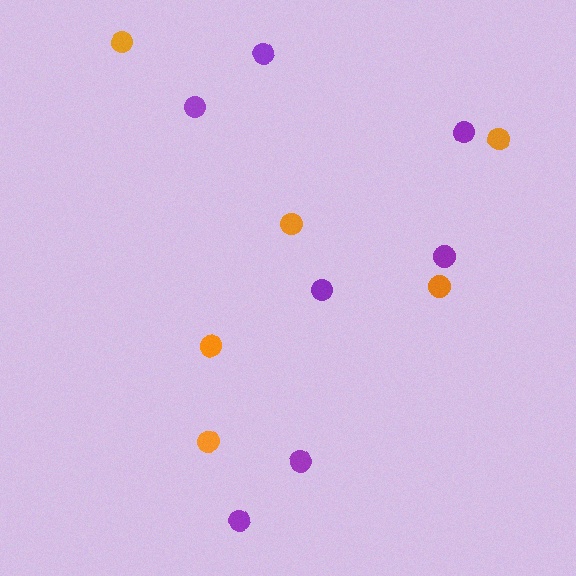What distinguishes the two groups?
There are 2 groups: one group of purple circles (7) and one group of orange circles (6).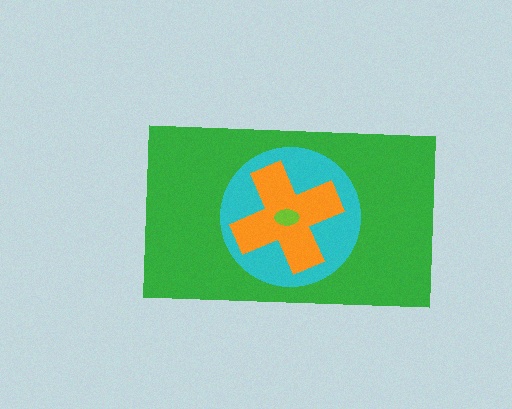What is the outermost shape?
The green rectangle.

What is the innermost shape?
The lime ellipse.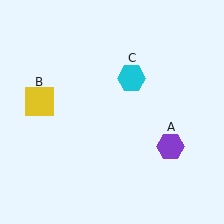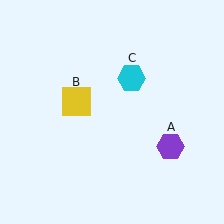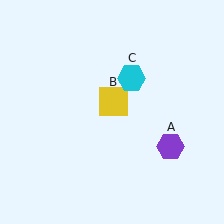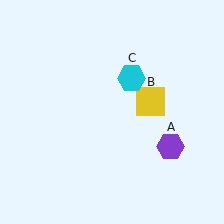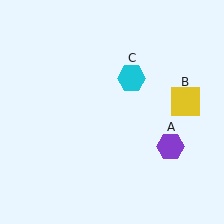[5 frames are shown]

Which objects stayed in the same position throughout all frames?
Purple hexagon (object A) and cyan hexagon (object C) remained stationary.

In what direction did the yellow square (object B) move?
The yellow square (object B) moved right.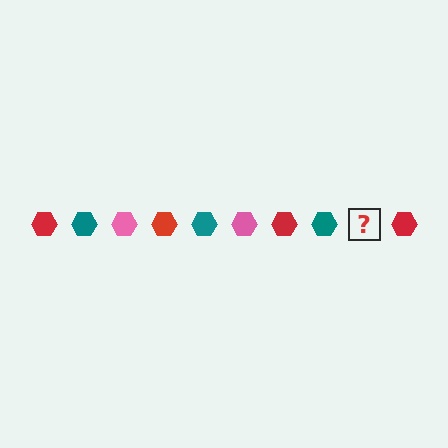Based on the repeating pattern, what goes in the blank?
The blank should be a pink hexagon.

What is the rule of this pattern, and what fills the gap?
The rule is that the pattern cycles through red, teal, pink hexagons. The gap should be filled with a pink hexagon.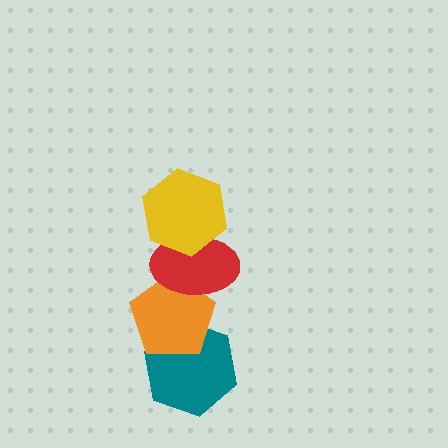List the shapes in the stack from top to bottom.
From top to bottom: the yellow hexagon, the red ellipse, the orange pentagon, the teal hexagon.